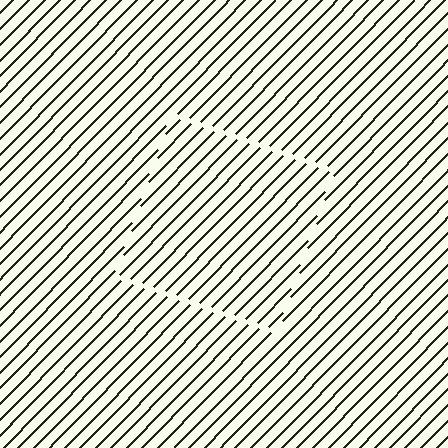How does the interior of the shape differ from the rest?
The interior of the shape contains the same grating, shifted by half a period — the contour is defined by the phase discontinuity where line-ends from the inner and outer gratings abut.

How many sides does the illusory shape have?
4 sides — the line-ends trace a square.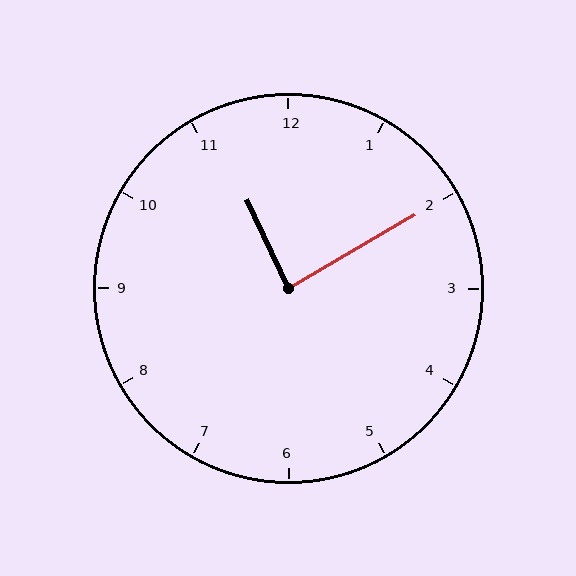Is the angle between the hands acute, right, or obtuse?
It is right.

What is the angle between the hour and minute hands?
Approximately 85 degrees.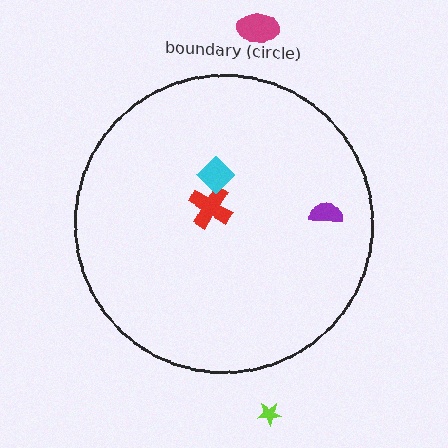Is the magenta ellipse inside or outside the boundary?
Outside.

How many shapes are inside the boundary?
3 inside, 2 outside.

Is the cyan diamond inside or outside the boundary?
Inside.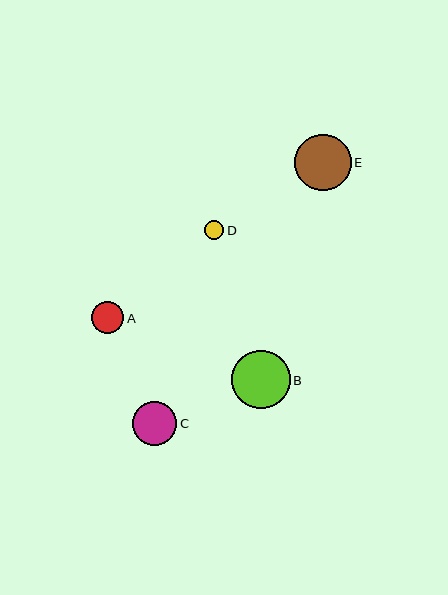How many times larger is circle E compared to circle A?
Circle E is approximately 1.8 times the size of circle A.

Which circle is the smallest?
Circle D is the smallest with a size of approximately 19 pixels.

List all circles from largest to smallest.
From largest to smallest: B, E, C, A, D.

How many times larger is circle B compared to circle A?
Circle B is approximately 1.9 times the size of circle A.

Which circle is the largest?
Circle B is the largest with a size of approximately 59 pixels.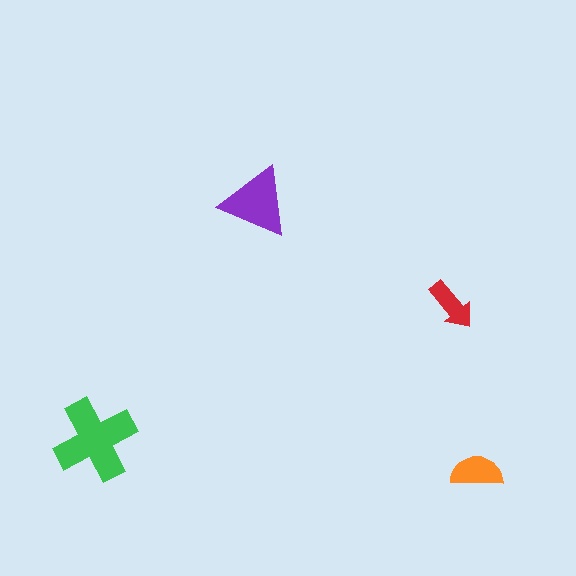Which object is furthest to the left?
The green cross is leftmost.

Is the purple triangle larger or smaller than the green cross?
Smaller.